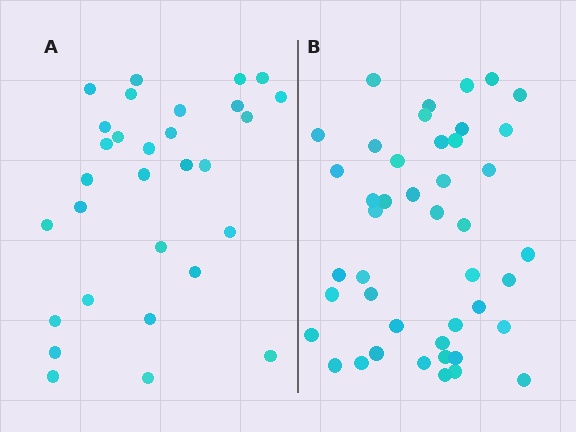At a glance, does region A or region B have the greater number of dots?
Region B (the right region) has more dots.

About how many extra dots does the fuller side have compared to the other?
Region B has approximately 15 more dots than region A.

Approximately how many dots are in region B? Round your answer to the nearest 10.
About 40 dots. (The exact count is 44, which rounds to 40.)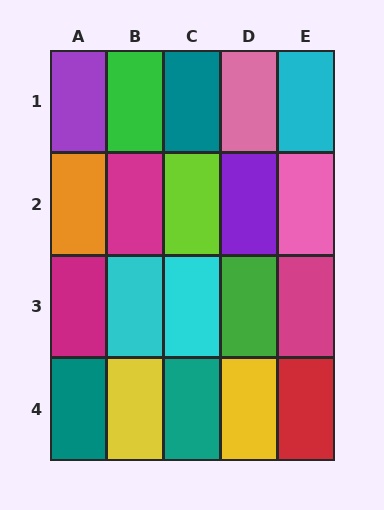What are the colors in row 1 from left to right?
Purple, green, teal, pink, cyan.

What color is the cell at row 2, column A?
Orange.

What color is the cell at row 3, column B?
Cyan.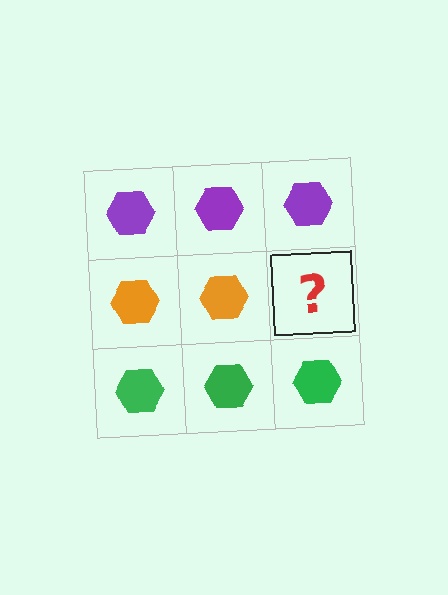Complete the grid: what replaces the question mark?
The question mark should be replaced with an orange hexagon.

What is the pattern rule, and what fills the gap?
The rule is that each row has a consistent color. The gap should be filled with an orange hexagon.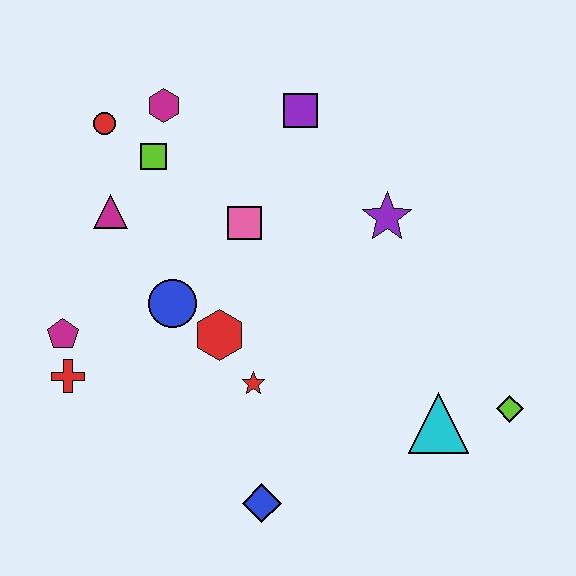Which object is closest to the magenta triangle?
The lime square is closest to the magenta triangle.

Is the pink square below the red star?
No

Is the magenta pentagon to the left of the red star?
Yes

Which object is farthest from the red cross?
The lime diamond is farthest from the red cross.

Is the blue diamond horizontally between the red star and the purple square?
Yes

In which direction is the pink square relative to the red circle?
The pink square is to the right of the red circle.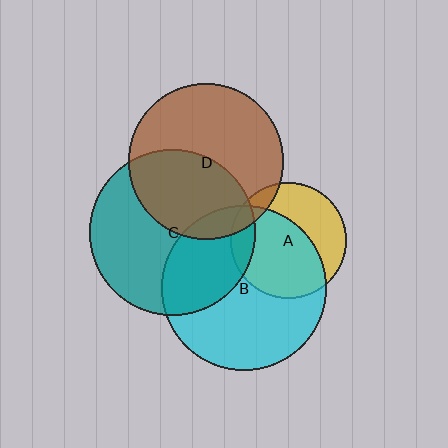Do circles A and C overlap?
Yes.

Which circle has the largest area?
Circle C (teal).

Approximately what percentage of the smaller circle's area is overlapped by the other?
Approximately 15%.